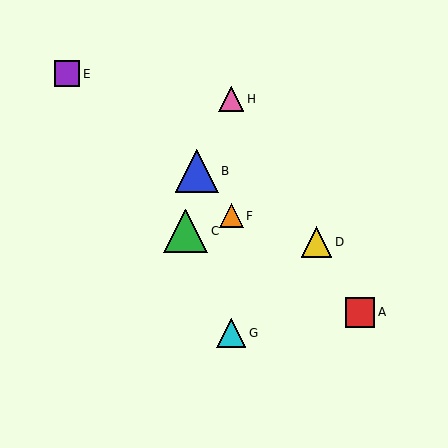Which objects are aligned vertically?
Objects F, G, H are aligned vertically.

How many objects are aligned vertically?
3 objects (F, G, H) are aligned vertically.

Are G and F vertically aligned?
Yes, both are at x≈231.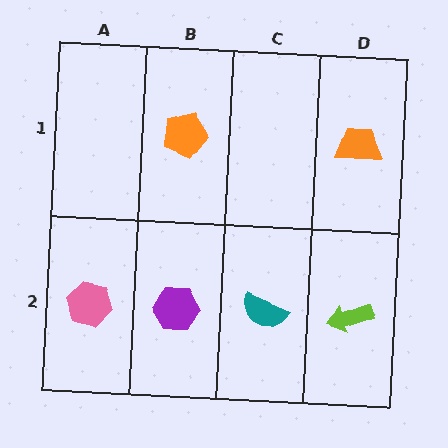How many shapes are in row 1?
2 shapes.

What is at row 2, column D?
A lime arrow.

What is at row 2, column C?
A teal semicircle.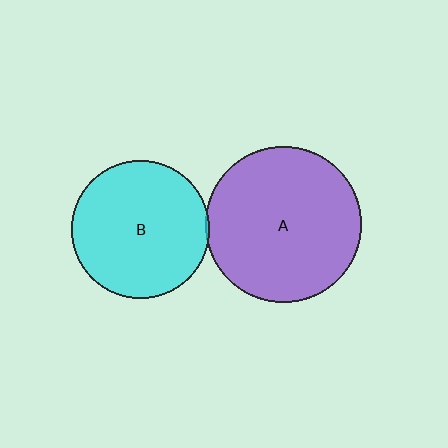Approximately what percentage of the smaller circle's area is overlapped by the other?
Approximately 5%.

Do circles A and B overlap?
Yes.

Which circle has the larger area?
Circle A (purple).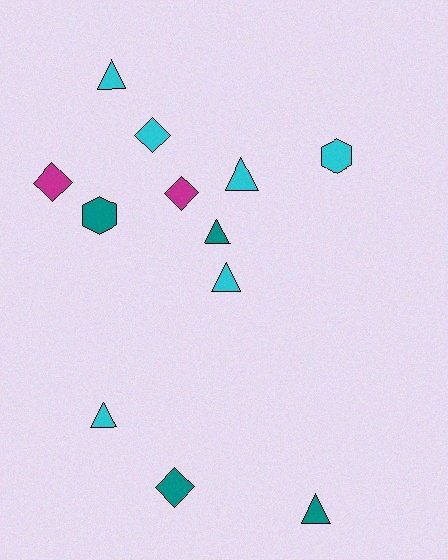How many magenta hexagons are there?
There are no magenta hexagons.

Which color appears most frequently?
Cyan, with 6 objects.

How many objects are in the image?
There are 12 objects.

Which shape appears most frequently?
Triangle, with 6 objects.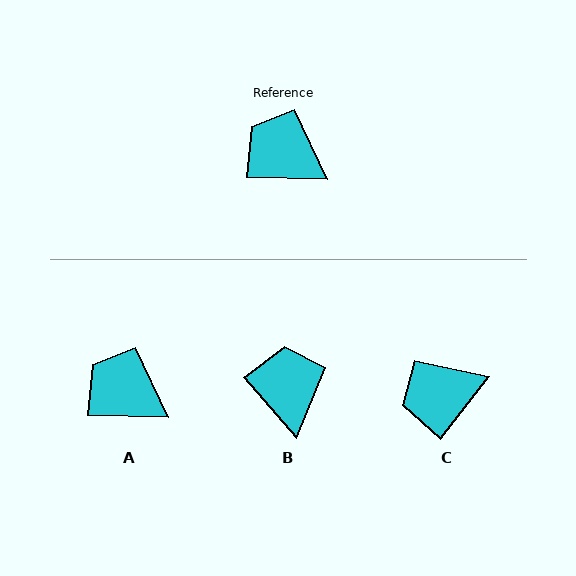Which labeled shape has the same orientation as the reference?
A.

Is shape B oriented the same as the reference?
No, it is off by about 48 degrees.